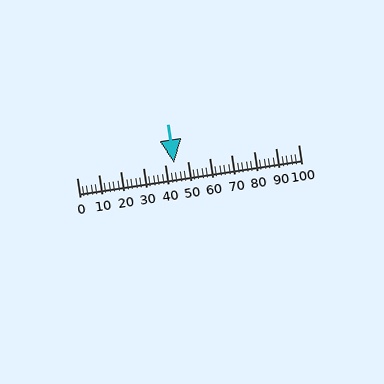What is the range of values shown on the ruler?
The ruler shows values from 0 to 100.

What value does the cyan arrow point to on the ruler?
The cyan arrow points to approximately 44.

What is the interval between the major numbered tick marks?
The major tick marks are spaced 10 units apart.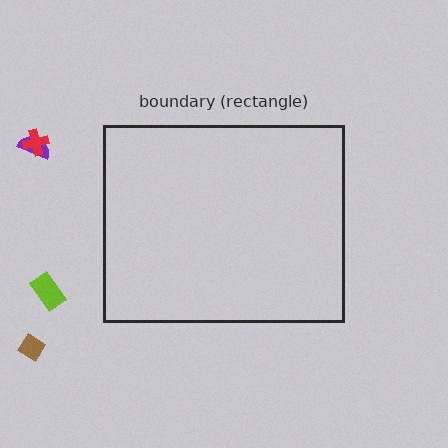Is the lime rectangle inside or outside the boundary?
Outside.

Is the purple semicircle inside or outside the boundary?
Outside.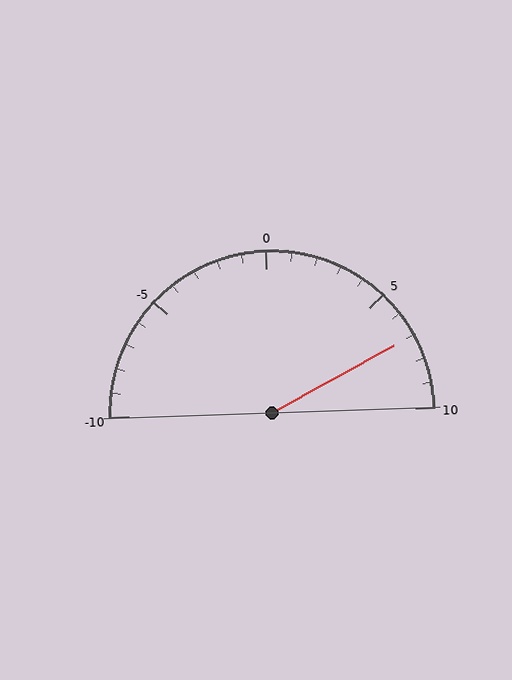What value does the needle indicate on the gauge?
The needle indicates approximately 7.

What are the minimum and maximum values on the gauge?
The gauge ranges from -10 to 10.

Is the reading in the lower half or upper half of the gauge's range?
The reading is in the upper half of the range (-10 to 10).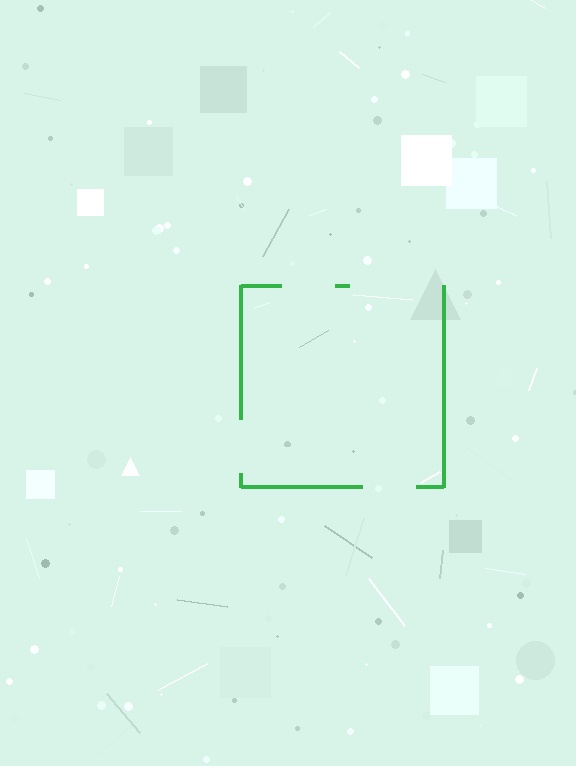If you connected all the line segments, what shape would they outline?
They would outline a square.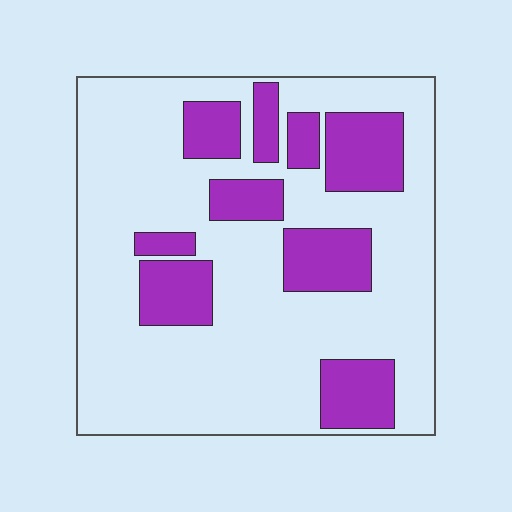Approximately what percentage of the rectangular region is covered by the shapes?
Approximately 25%.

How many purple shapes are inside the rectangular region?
9.